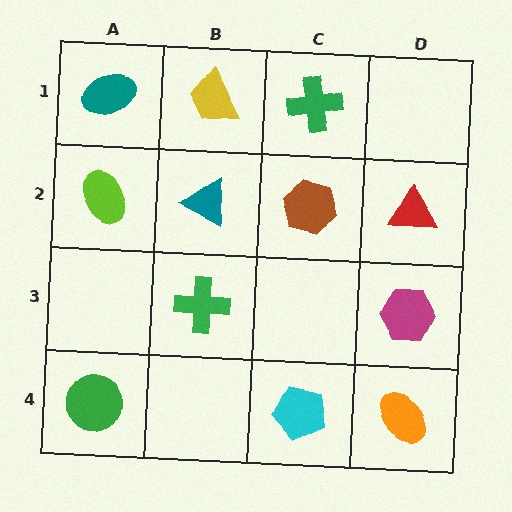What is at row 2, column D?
A red triangle.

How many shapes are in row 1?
3 shapes.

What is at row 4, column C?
A cyan pentagon.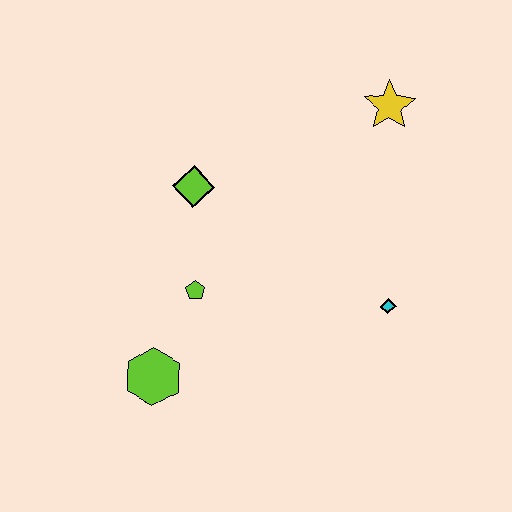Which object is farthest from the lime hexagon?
The yellow star is farthest from the lime hexagon.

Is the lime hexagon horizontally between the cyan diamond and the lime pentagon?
No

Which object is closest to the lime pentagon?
The lime hexagon is closest to the lime pentagon.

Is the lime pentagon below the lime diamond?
Yes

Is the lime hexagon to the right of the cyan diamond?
No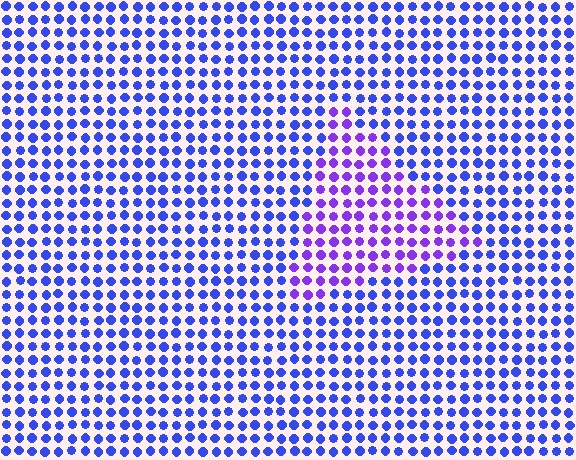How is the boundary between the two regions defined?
The boundary is defined purely by a slight shift in hue (about 36 degrees). Spacing, size, and orientation are identical on both sides.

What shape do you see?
I see a triangle.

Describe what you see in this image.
The image is filled with small blue elements in a uniform arrangement. A triangle-shaped region is visible where the elements are tinted to a slightly different hue, forming a subtle color boundary.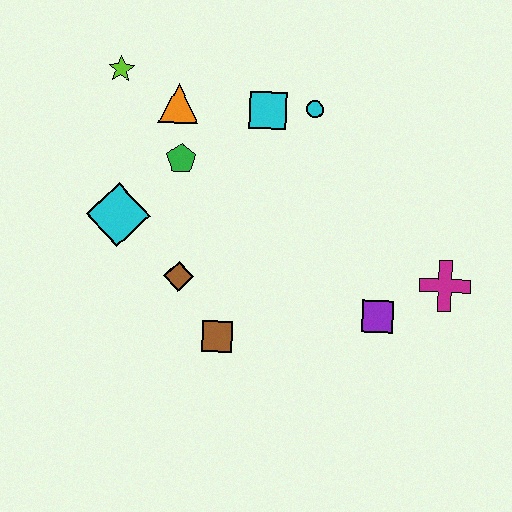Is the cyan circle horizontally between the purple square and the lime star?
Yes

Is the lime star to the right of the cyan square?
No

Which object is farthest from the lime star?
The magenta cross is farthest from the lime star.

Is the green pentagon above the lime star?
No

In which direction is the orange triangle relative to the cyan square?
The orange triangle is to the left of the cyan square.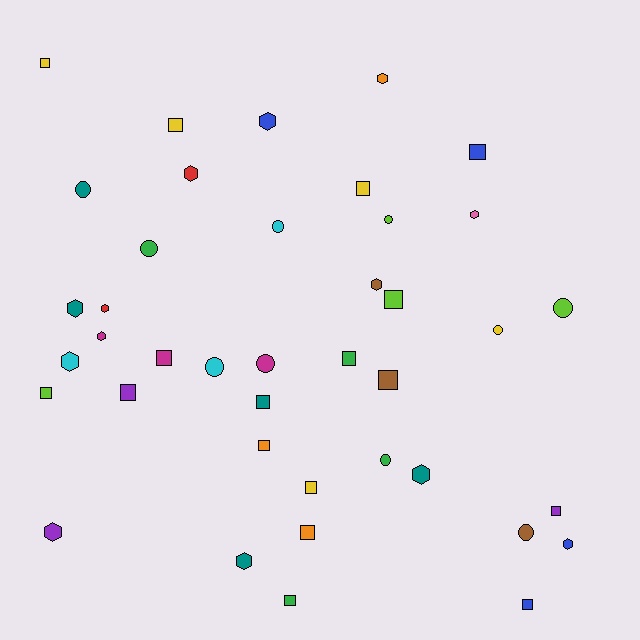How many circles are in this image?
There are 10 circles.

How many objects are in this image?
There are 40 objects.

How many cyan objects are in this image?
There are 3 cyan objects.